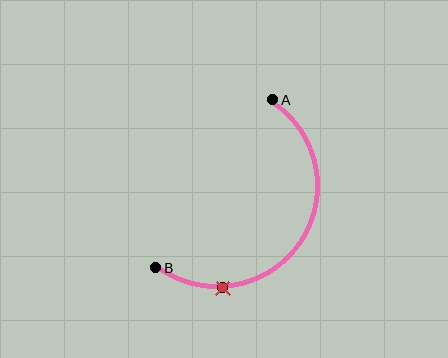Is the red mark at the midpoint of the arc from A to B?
No. The red mark lies on the arc but is closer to endpoint B. The arc midpoint would be at the point on the curve equidistant along the arc from both A and B.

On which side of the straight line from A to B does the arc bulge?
The arc bulges below and to the right of the straight line connecting A and B.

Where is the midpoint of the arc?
The arc midpoint is the point on the curve farthest from the straight line joining A and B. It sits below and to the right of that line.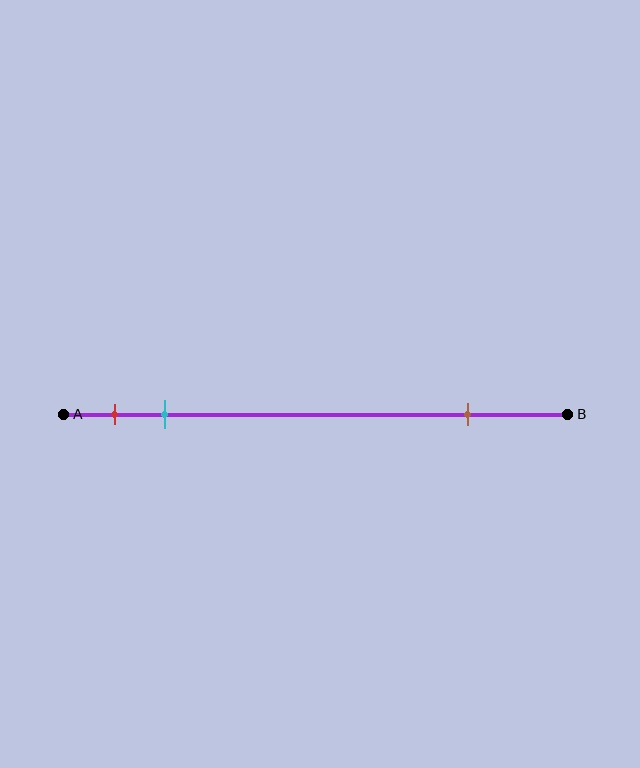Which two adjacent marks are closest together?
The red and cyan marks are the closest adjacent pair.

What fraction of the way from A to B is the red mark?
The red mark is approximately 10% (0.1) of the way from A to B.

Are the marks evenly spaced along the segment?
No, the marks are not evenly spaced.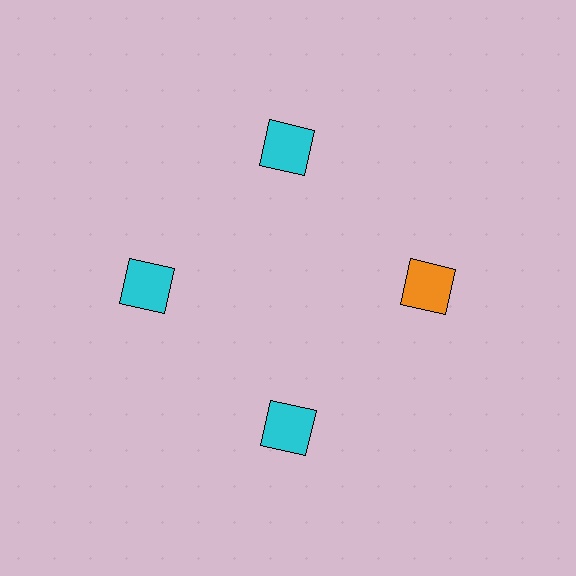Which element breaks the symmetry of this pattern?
The orange square at roughly the 3 o'clock position breaks the symmetry. All other shapes are cyan squares.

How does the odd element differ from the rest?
It has a different color: orange instead of cyan.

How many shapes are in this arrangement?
There are 4 shapes arranged in a ring pattern.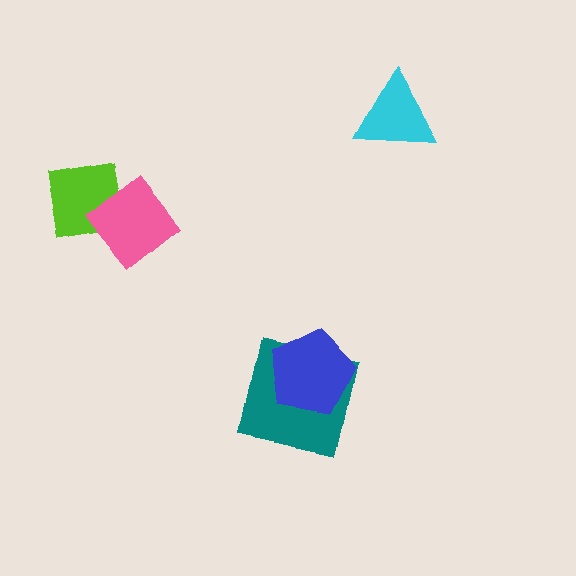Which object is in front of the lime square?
The pink diamond is in front of the lime square.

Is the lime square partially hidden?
Yes, it is partially covered by another shape.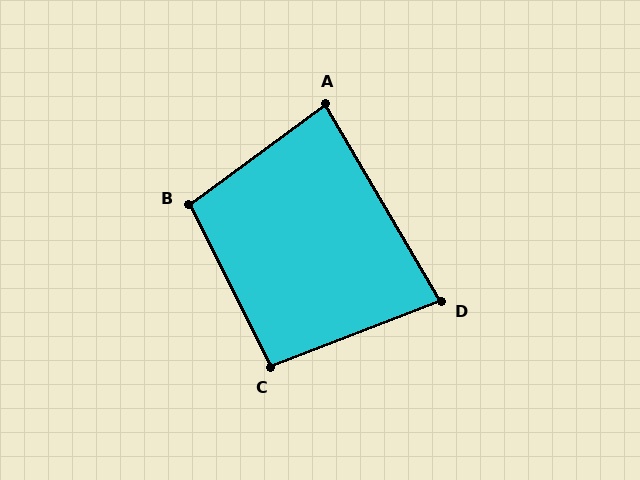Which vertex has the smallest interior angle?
D, at approximately 81 degrees.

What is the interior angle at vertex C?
Approximately 96 degrees (obtuse).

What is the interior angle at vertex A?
Approximately 84 degrees (acute).